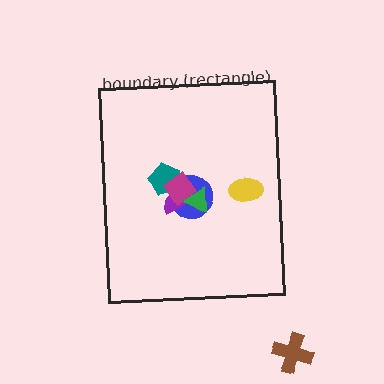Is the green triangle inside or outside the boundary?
Inside.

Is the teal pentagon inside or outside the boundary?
Inside.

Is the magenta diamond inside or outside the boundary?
Inside.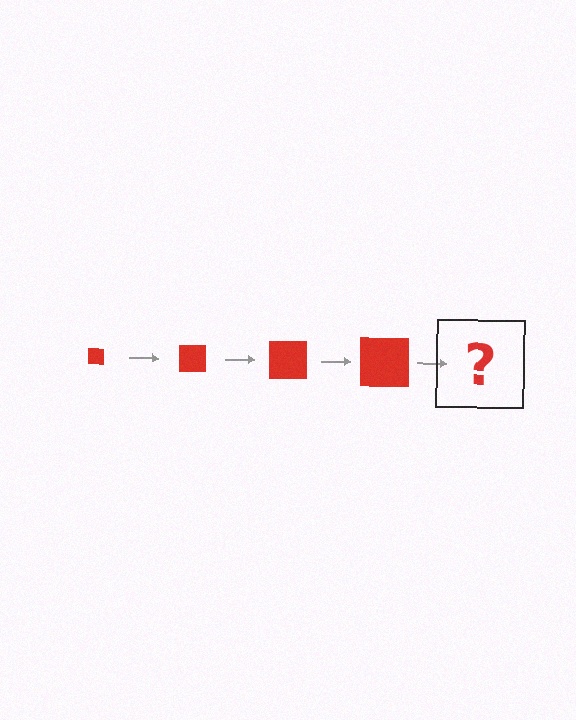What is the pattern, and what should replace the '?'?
The pattern is that the square gets progressively larger each step. The '?' should be a red square, larger than the previous one.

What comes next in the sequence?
The next element should be a red square, larger than the previous one.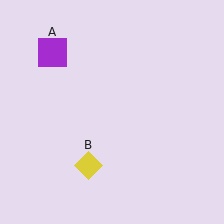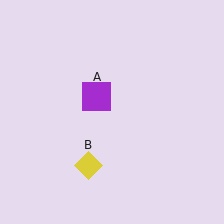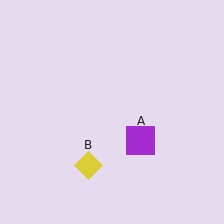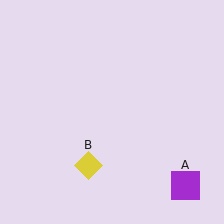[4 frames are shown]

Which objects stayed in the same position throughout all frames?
Yellow diamond (object B) remained stationary.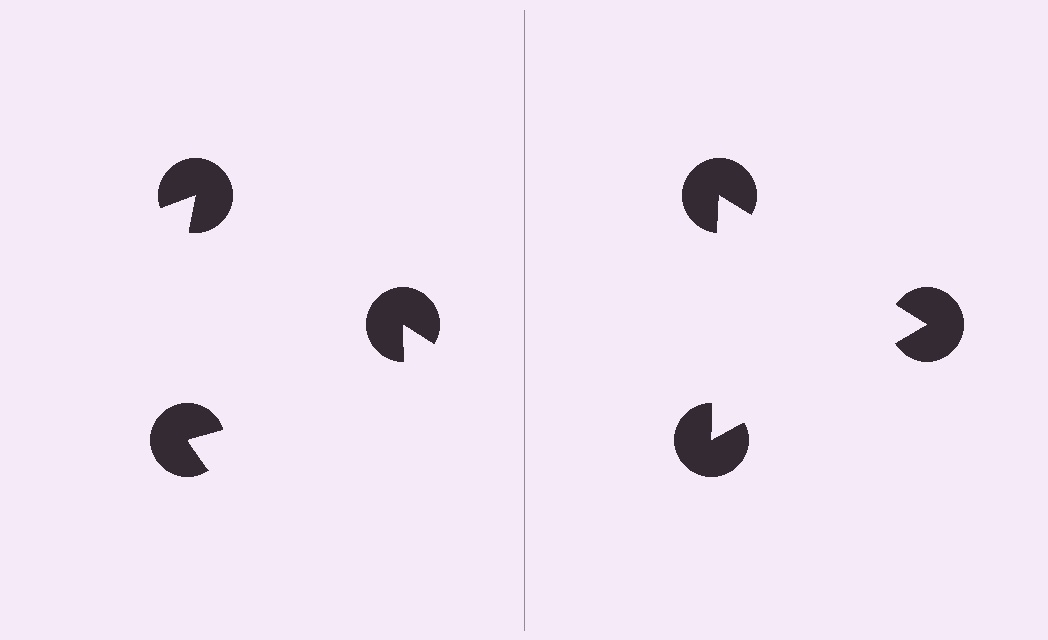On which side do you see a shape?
An illusory triangle appears on the right side. On the left side the wedge cuts are rotated, so no coherent shape forms.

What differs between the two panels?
The pac-man discs are positioned identically on both sides; only the wedge orientations differ. On the right they align to a triangle; on the left they are misaligned.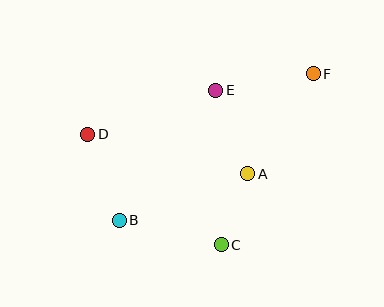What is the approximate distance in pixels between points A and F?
The distance between A and F is approximately 120 pixels.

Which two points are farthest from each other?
Points B and F are farthest from each other.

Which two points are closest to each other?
Points A and C are closest to each other.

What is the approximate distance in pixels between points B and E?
The distance between B and E is approximately 162 pixels.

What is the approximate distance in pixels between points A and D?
The distance between A and D is approximately 164 pixels.